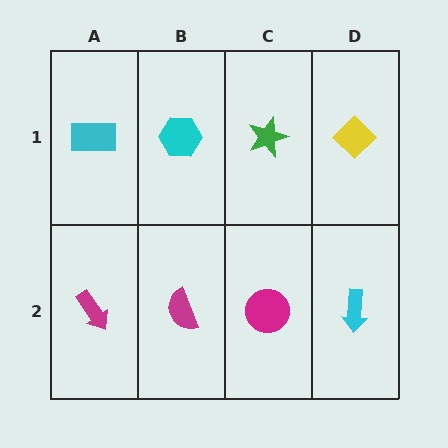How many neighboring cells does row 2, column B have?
3.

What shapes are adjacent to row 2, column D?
A yellow diamond (row 1, column D), a magenta circle (row 2, column C).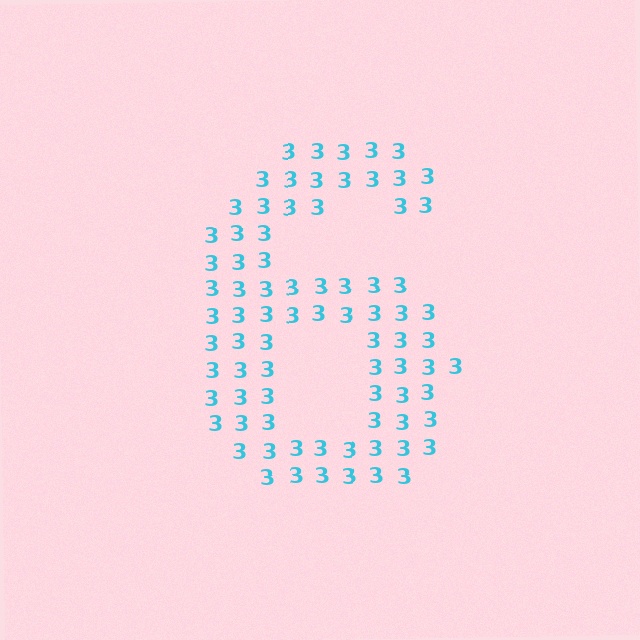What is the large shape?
The large shape is the digit 6.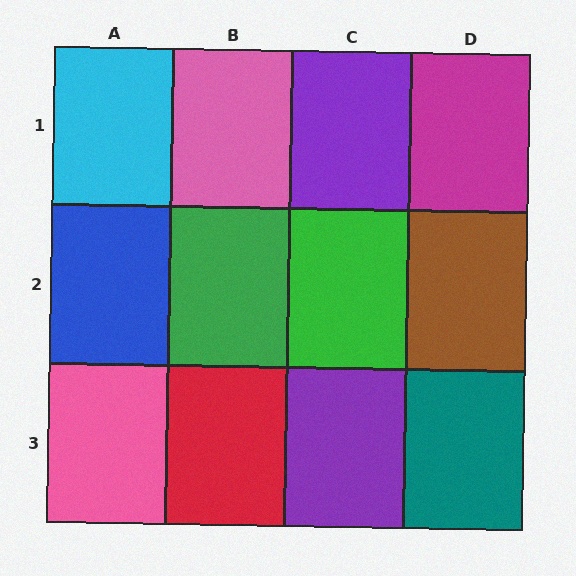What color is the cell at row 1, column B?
Pink.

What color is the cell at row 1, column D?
Magenta.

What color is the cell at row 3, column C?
Purple.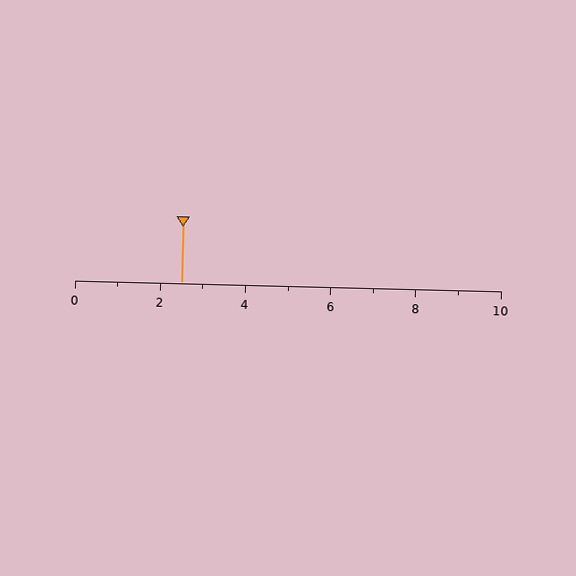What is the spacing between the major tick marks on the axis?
The major ticks are spaced 2 apart.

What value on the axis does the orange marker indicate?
The marker indicates approximately 2.5.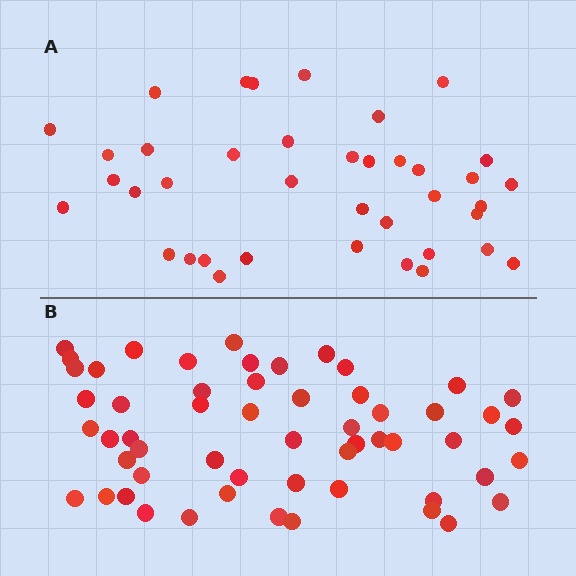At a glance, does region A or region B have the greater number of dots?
Region B (the bottom region) has more dots.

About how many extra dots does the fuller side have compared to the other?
Region B has approximately 15 more dots than region A.